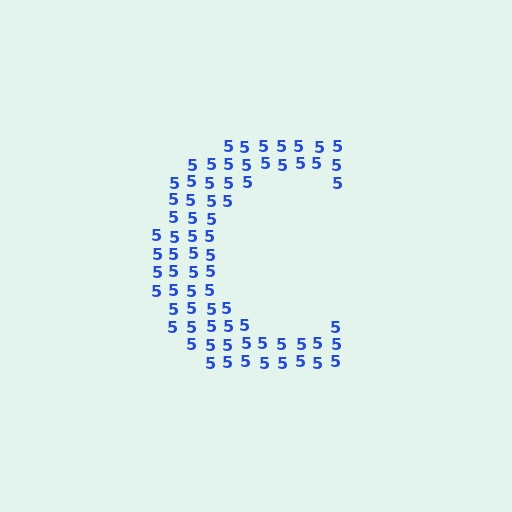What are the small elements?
The small elements are digit 5's.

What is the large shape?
The large shape is the letter C.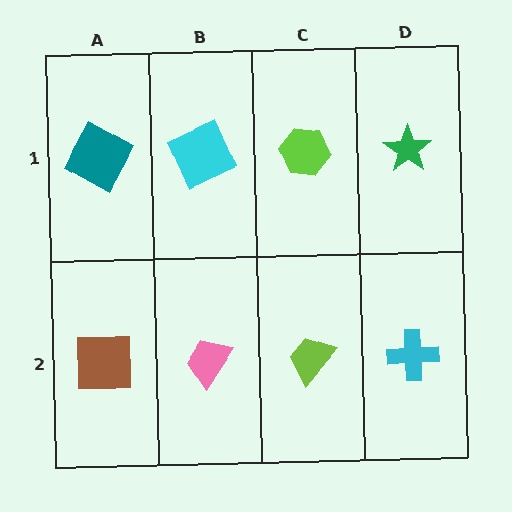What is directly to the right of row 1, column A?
A cyan square.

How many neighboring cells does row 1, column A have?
2.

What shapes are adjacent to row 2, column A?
A teal square (row 1, column A), a pink trapezoid (row 2, column B).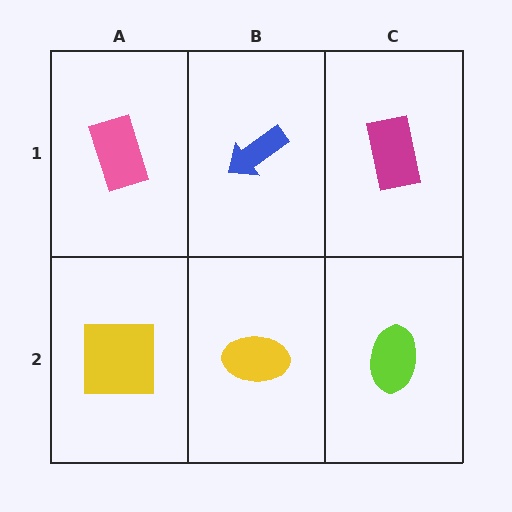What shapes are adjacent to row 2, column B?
A blue arrow (row 1, column B), a yellow square (row 2, column A), a lime ellipse (row 2, column C).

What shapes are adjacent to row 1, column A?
A yellow square (row 2, column A), a blue arrow (row 1, column B).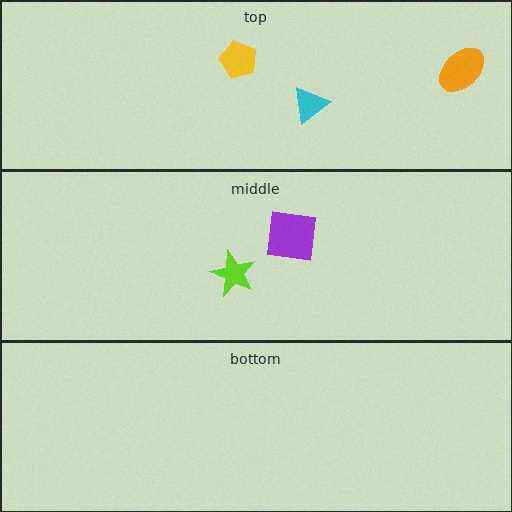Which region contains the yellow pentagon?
The top region.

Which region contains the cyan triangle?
The top region.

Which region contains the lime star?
The middle region.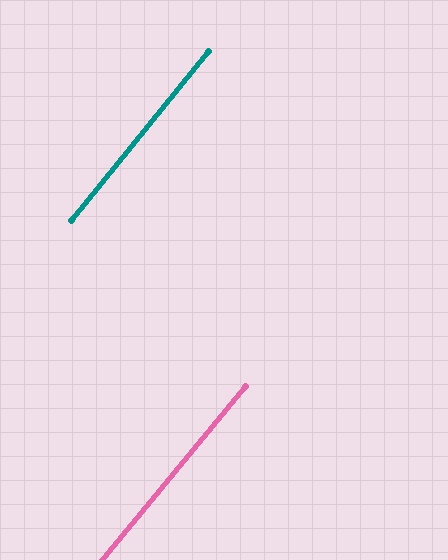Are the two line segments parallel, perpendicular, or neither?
Parallel — their directions differ by only 0.6°.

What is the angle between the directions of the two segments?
Approximately 1 degree.